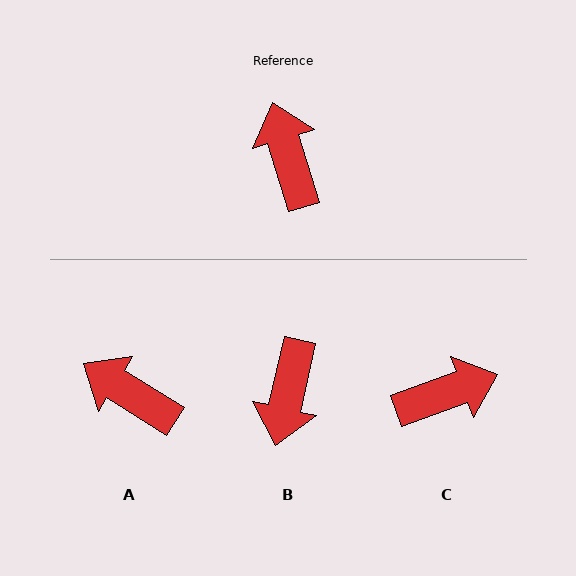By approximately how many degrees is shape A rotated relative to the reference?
Approximately 41 degrees counter-clockwise.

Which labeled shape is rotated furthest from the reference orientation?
B, about 150 degrees away.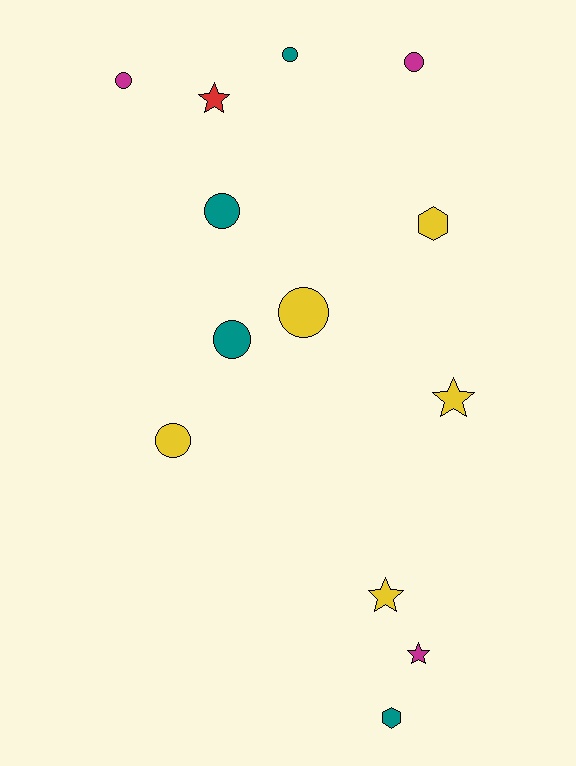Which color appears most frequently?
Yellow, with 5 objects.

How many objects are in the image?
There are 13 objects.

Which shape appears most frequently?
Circle, with 7 objects.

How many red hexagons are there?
There are no red hexagons.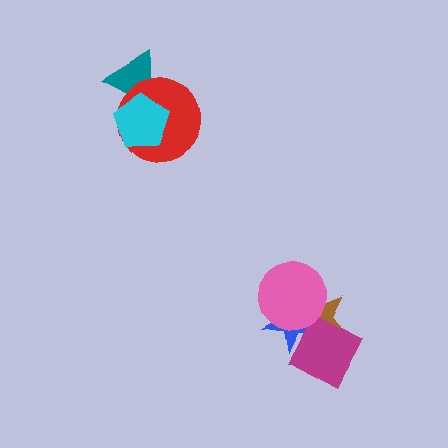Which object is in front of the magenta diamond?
The pink circle is in front of the magenta diamond.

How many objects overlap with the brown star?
3 objects overlap with the brown star.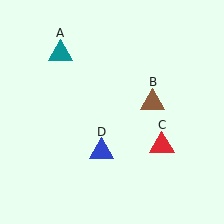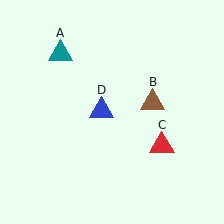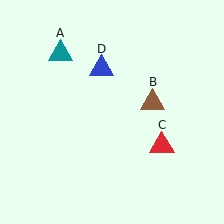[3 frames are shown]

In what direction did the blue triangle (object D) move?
The blue triangle (object D) moved up.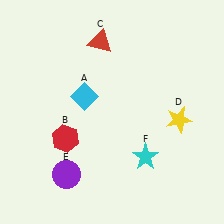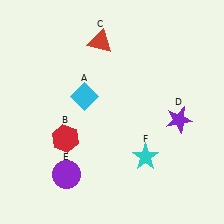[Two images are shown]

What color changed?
The star (D) changed from yellow in Image 1 to purple in Image 2.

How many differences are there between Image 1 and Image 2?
There is 1 difference between the two images.